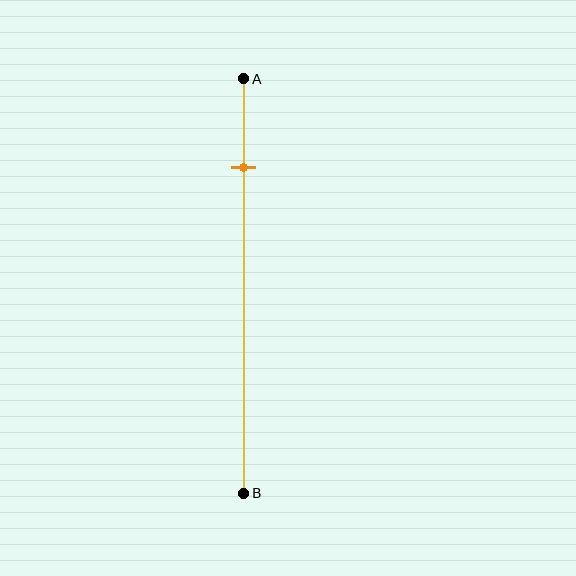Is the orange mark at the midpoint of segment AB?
No, the mark is at about 20% from A, not at the 50% midpoint.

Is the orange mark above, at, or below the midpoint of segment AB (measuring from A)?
The orange mark is above the midpoint of segment AB.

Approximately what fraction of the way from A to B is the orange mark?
The orange mark is approximately 20% of the way from A to B.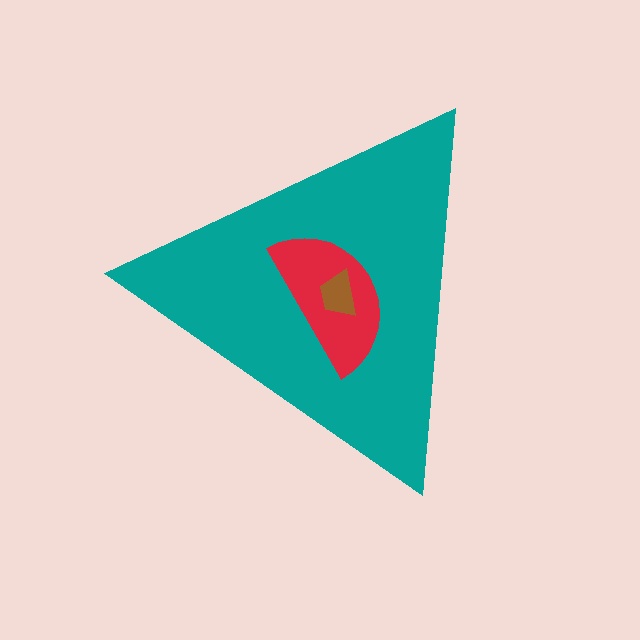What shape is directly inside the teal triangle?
The red semicircle.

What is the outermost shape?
The teal triangle.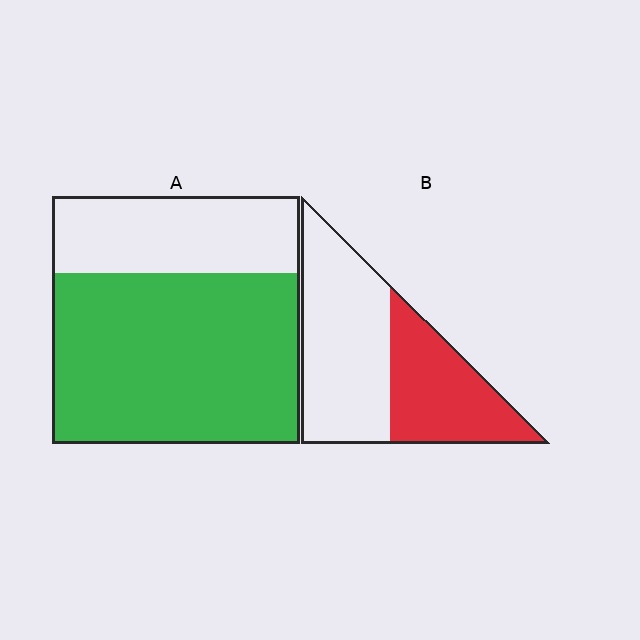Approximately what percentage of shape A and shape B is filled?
A is approximately 70% and B is approximately 40%.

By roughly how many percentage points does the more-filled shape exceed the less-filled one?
By roughly 30 percentage points (A over B).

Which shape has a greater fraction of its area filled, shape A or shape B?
Shape A.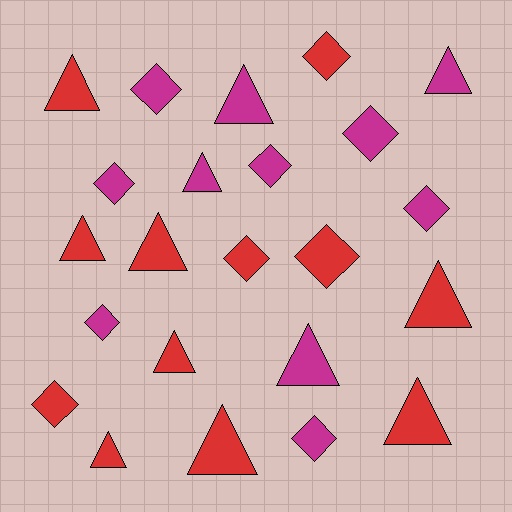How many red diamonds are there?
There are 4 red diamonds.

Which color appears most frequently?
Red, with 12 objects.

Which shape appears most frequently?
Triangle, with 12 objects.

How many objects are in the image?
There are 23 objects.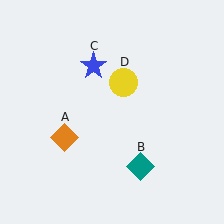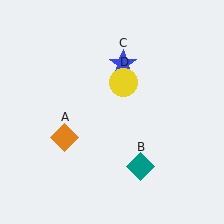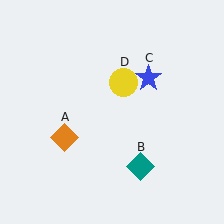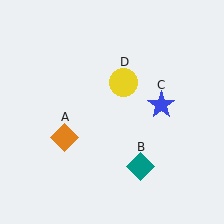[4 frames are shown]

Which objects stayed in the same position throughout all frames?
Orange diamond (object A) and teal diamond (object B) and yellow circle (object D) remained stationary.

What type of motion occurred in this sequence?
The blue star (object C) rotated clockwise around the center of the scene.